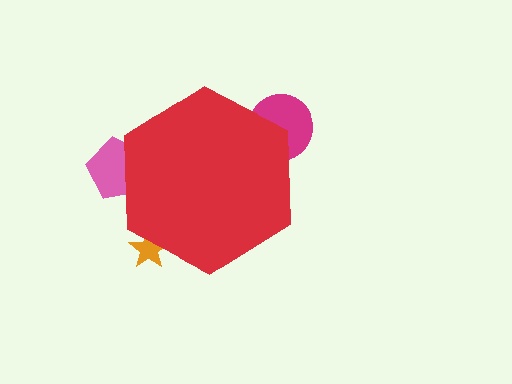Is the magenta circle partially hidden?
Yes, the magenta circle is partially hidden behind the red hexagon.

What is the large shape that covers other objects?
A red hexagon.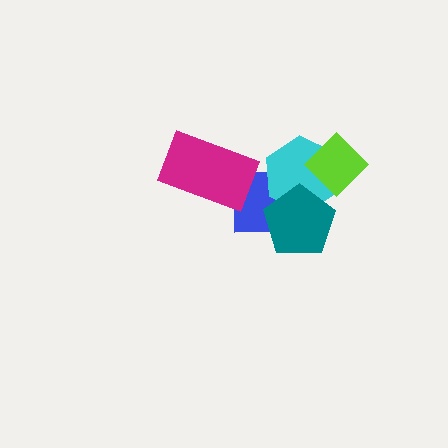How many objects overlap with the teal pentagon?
2 objects overlap with the teal pentagon.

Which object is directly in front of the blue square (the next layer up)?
The cyan hexagon is directly in front of the blue square.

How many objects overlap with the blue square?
3 objects overlap with the blue square.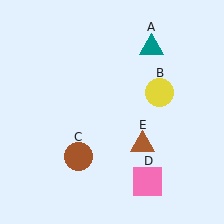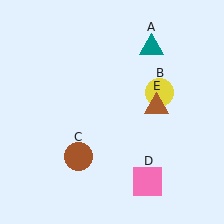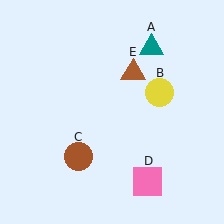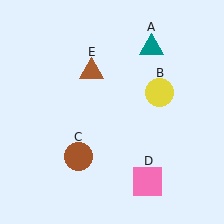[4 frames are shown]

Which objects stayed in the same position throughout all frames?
Teal triangle (object A) and yellow circle (object B) and brown circle (object C) and pink square (object D) remained stationary.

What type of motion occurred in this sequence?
The brown triangle (object E) rotated counterclockwise around the center of the scene.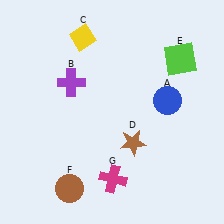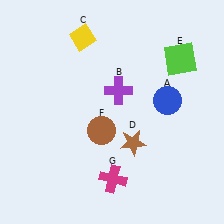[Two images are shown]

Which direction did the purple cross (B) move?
The purple cross (B) moved right.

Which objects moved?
The objects that moved are: the purple cross (B), the brown circle (F).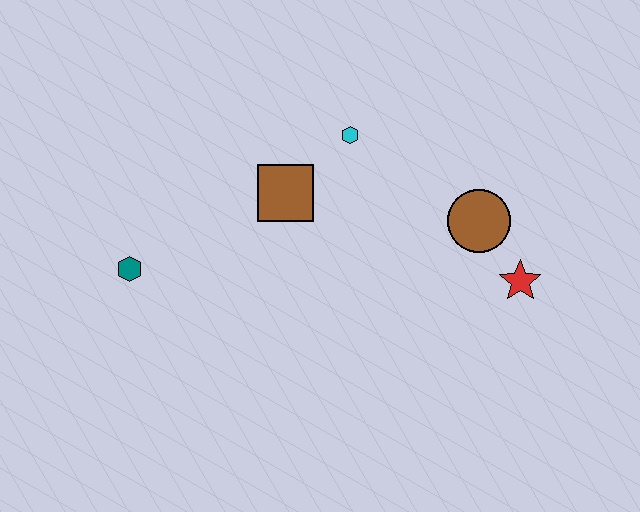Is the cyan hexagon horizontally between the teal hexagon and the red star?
Yes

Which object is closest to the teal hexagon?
The brown square is closest to the teal hexagon.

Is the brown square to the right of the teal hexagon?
Yes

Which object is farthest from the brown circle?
The teal hexagon is farthest from the brown circle.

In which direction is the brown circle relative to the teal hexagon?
The brown circle is to the right of the teal hexagon.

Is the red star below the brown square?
Yes